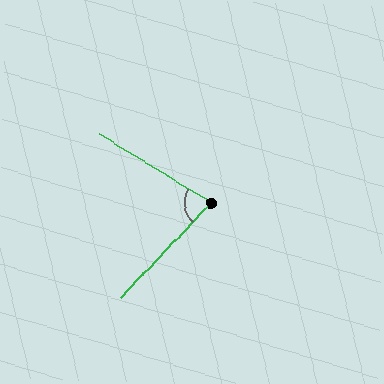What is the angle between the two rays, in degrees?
Approximately 77 degrees.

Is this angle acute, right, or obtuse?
It is acute.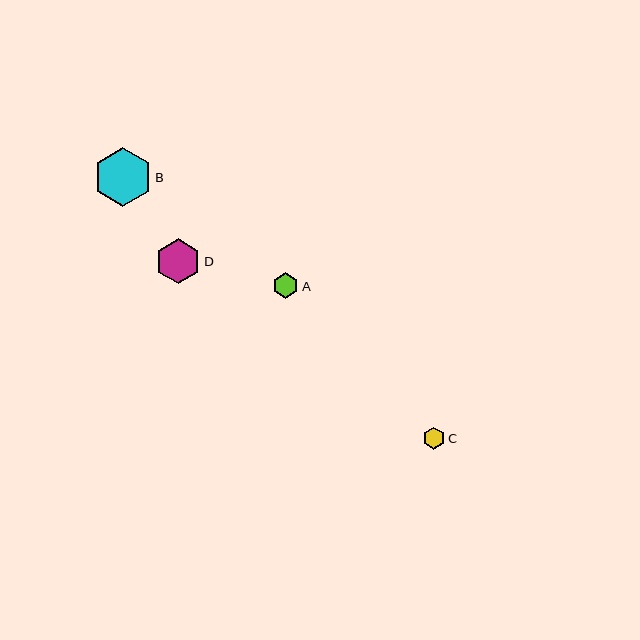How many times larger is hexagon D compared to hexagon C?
Hexagon D is approximately 2.0 times the size of hexagon C.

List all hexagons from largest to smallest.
From largest to smallest: B, D, A, C.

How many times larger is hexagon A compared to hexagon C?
Hexagon A is approximately 1.1 times the size of hexagon C.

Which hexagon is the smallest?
Hexagon C is the smallest with a size of approximately 22 pixels.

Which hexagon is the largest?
Hexagon B is the largest with a size of approximately 59 pixels.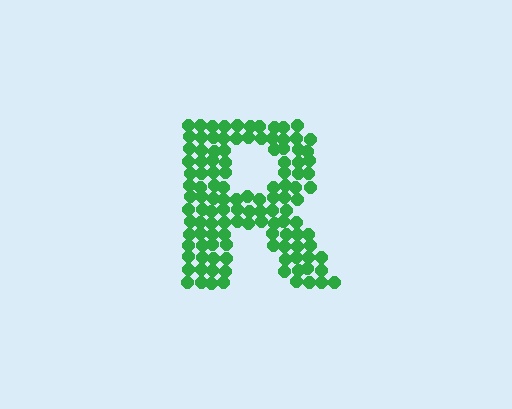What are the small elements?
The small elements are circles.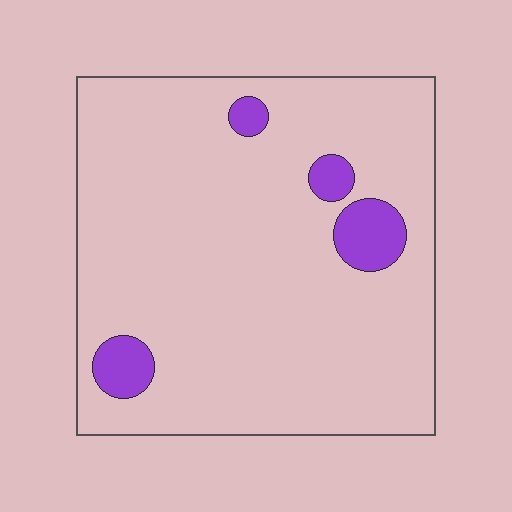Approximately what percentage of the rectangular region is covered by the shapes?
Approximately 10%.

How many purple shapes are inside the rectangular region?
4.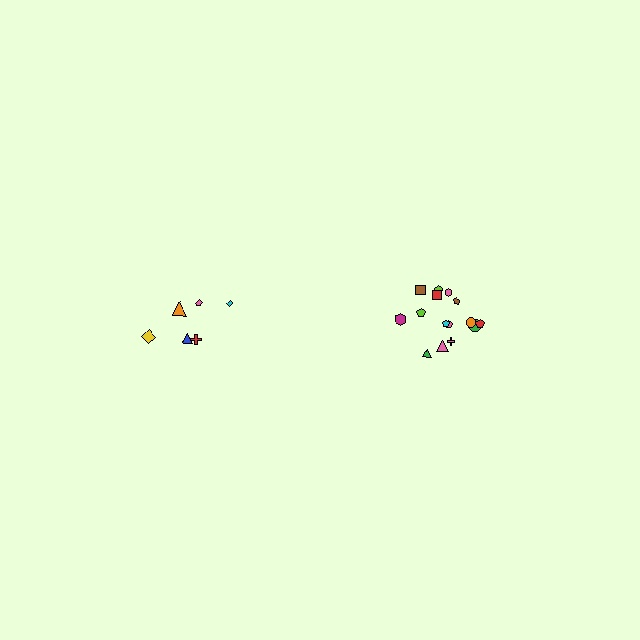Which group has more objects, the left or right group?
The right group.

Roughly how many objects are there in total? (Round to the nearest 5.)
Roughly 20 objects in total.